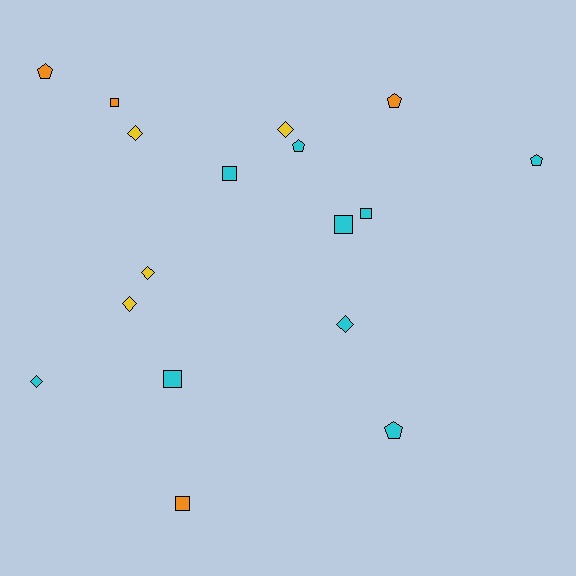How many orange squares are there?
There are 2 orange squares.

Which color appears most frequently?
Cyan, with 9 objects.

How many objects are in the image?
There are 17 objects.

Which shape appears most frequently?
Square, with 6 objects.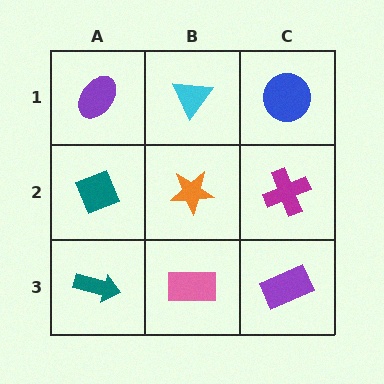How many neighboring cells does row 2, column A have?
3.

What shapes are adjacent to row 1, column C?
A magenta cross (row 2, column C), a cyan triangle (row 1, column B).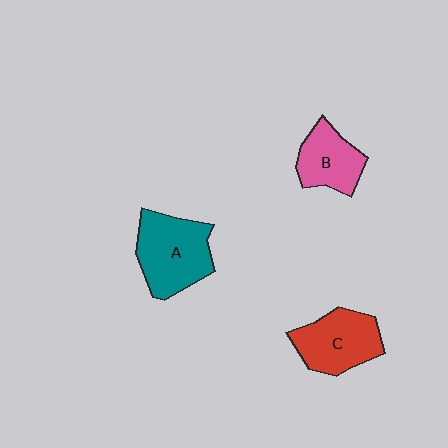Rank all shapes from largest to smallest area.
From largest to smallest: A (teal), C (red), B (pink).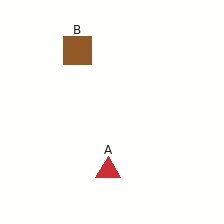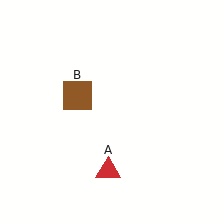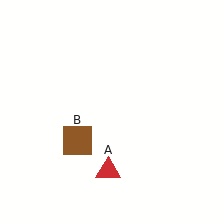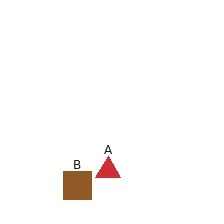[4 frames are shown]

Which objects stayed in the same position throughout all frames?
Red triangle (object A) remained stationary.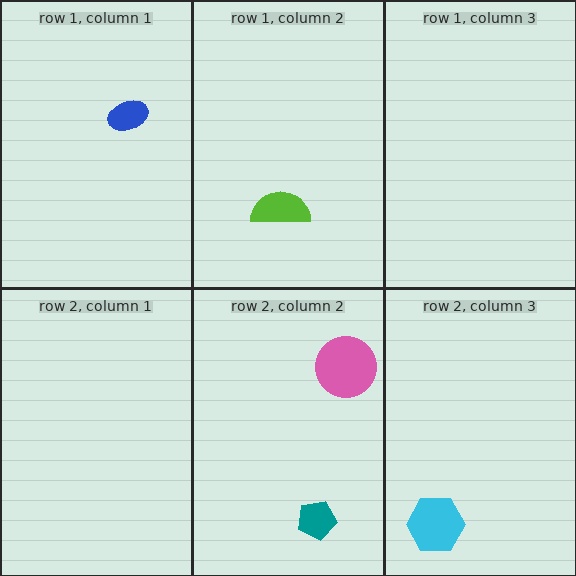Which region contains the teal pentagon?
The row 2, column 2 region.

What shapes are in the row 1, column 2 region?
The lime semicircle.